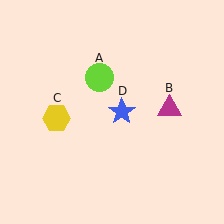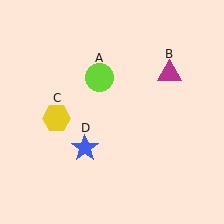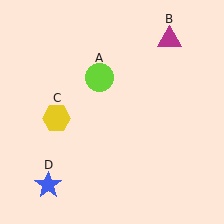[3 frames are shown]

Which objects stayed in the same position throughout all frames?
Lime circle (object A) and yellow hexagon (object C) remained stationary.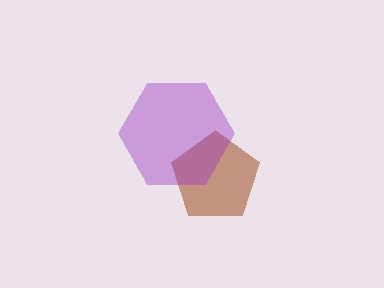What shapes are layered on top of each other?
The layered shapes are: a brown pentagon, a purple hexagon.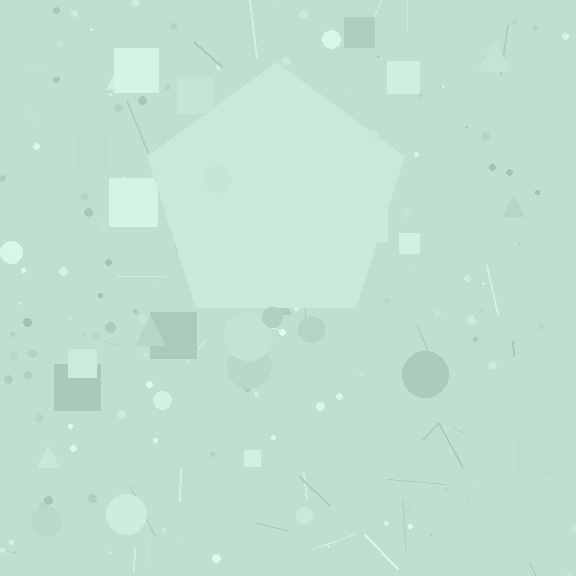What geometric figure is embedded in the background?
A pentagon is embedded in the background.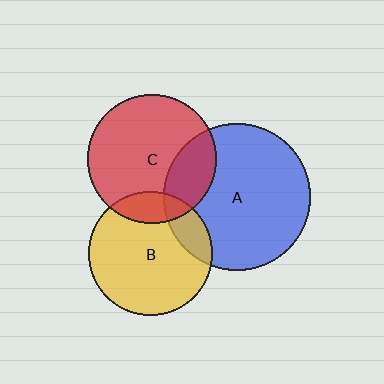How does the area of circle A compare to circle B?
Approximately 1.4 times.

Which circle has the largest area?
Circle A (blue).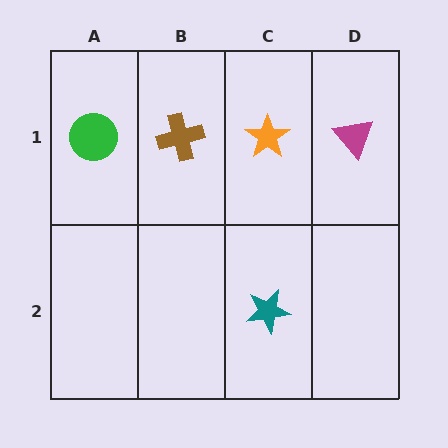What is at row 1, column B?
A brown cross.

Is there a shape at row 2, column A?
No, that cell is empty.